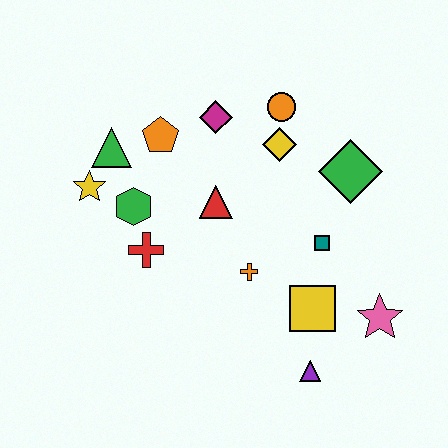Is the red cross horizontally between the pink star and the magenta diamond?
No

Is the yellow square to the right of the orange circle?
Yes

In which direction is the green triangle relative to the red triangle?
The green triangle is to the left of the red triangle.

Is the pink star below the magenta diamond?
Yes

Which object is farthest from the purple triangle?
The green triangle is farthest from the purple triangle.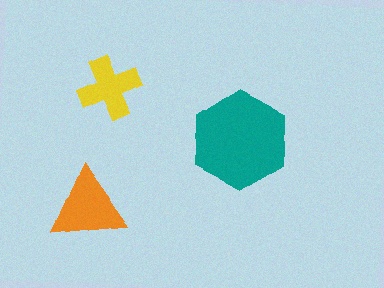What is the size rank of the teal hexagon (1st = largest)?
1st.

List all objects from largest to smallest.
The teal hexagon, the orange triangle, the yellow cross.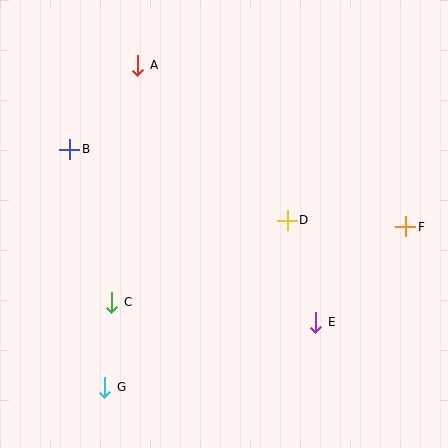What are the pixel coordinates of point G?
Point G is at (105, 387).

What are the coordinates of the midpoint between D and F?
The midpoint between D and F is at (347, 224).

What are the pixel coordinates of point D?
Point D is at (287, 220).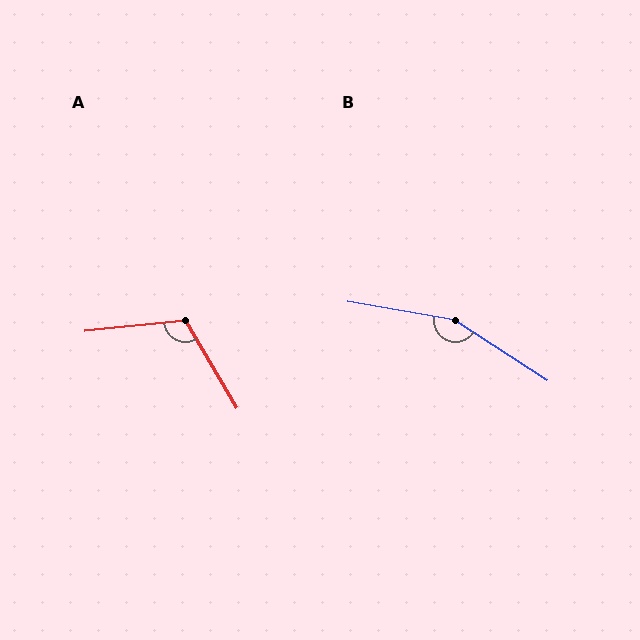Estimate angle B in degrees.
Approximately 157 degrees.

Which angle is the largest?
B, at approximately 157 degrees.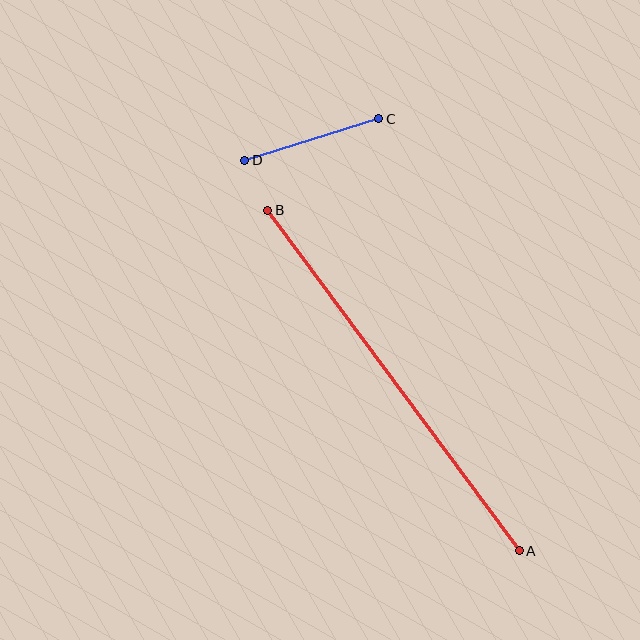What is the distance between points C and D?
The distance is approximately 141 pixels.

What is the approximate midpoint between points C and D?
The midpoint is at approximately (312, 140) pixels.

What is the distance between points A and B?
The distance is approximately 423 pixels.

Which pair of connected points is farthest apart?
Points A and B are farthest apart.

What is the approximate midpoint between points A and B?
The midpoint is at approximately (394, 380) pixels.